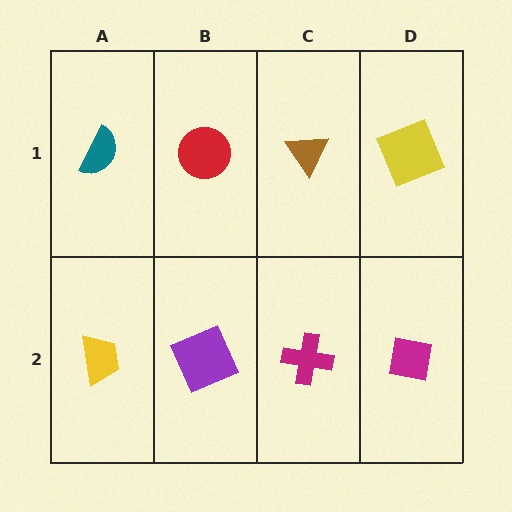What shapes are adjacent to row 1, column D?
A magenta square (row 2, column D), a brown triangle (row 1, column C).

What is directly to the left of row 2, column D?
A magenta cross.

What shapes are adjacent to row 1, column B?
A purple square (row 2, column B), a teal semicircle (row 1, column A), a brown triangle (row 1, column C).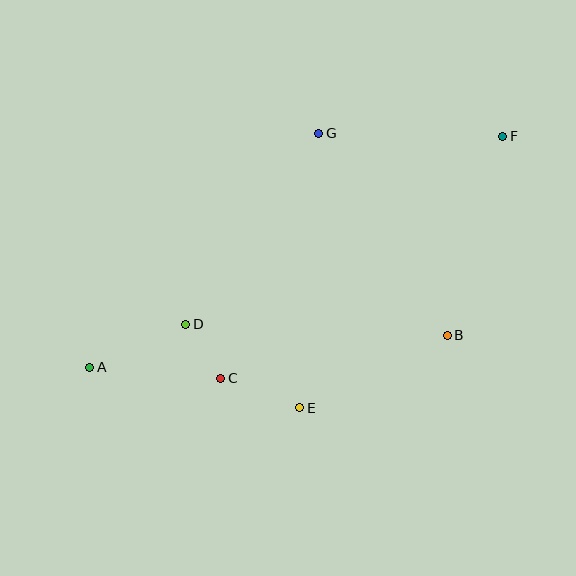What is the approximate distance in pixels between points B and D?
The distance between B and D is approximately 261 pixels.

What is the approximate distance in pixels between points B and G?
The distance between B and G is approximately 239 pixels.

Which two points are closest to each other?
Points C and D are closest to each other.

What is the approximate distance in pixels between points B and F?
The distance between B and F is approximately 206 pixels.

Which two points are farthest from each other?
Points A and F are farthest from each other.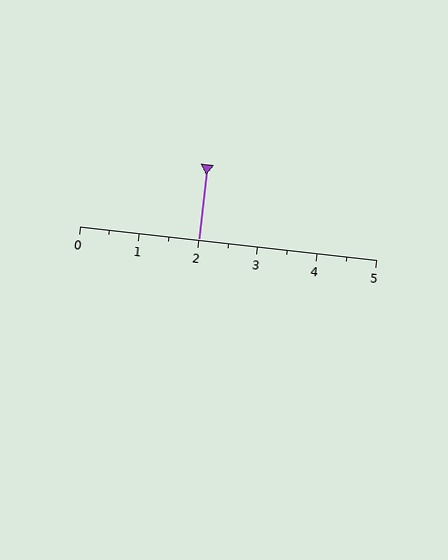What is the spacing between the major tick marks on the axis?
The major ticks are spaced 1 apart.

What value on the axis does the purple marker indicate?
The marker indicates approximately 2.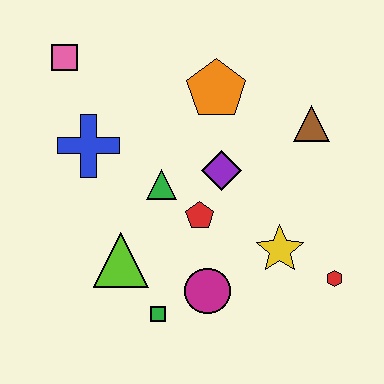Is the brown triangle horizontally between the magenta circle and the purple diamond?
No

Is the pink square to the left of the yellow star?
Yes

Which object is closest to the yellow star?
The red hexagon is closest to the yellow star.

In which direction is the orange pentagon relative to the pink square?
The orange pentagon is to the right of the pink square.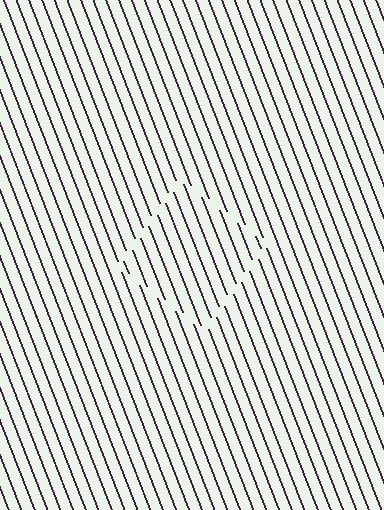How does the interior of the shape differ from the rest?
The interior of the shape contains the same grating, shifted by half a period — the contour is defined by the phase discontinuity where line-ends from the inner and outer gratings abut.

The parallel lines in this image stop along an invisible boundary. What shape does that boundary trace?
An illusory square. The interior of the shape contains the same grating, shifted by half a period — the contour is defined by the phase discontinuity where line-ends from the inner and outer gratings abut.